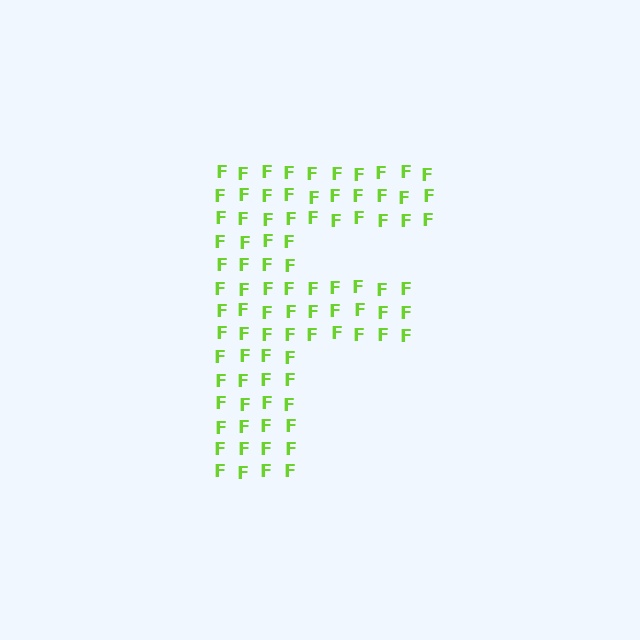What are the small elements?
The small elements are letter F's.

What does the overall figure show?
The overall figure shows the letter F.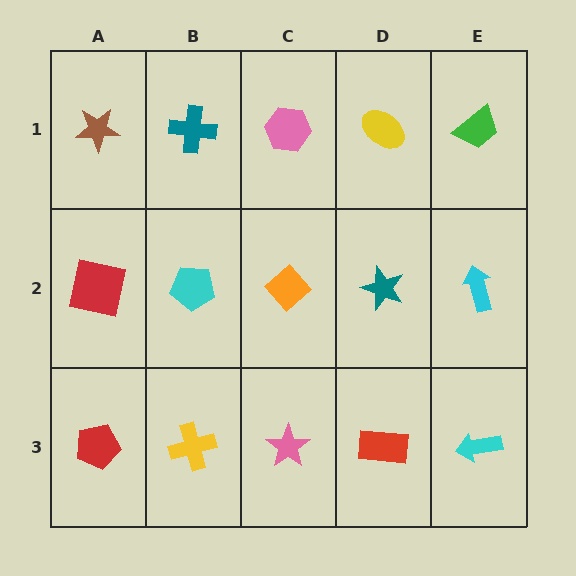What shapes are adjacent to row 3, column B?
A cyan pentagon (row 2, column B), a red pentagon (row 3, column A), a pink star (row 3, column C).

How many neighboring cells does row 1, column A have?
2.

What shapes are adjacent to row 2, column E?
A green trapezoid (row 1, column E), a cyan arrow (row 3, column E), a teal star (row 2, column D).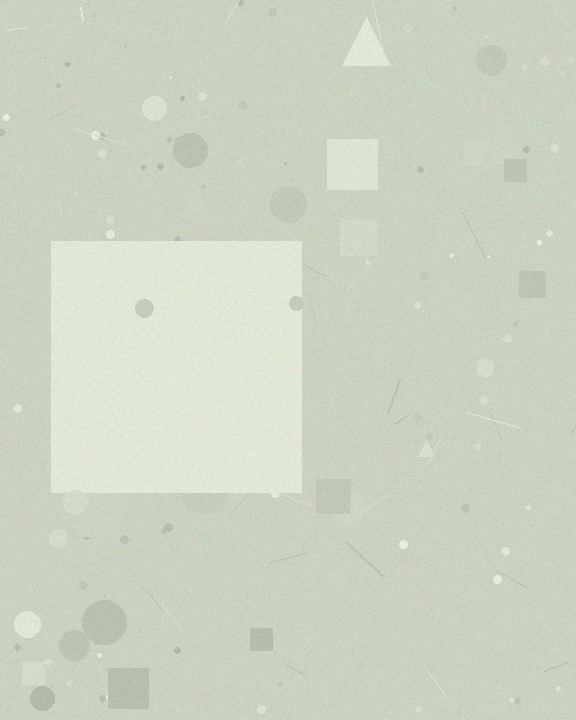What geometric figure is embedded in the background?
A square is embedded in the background.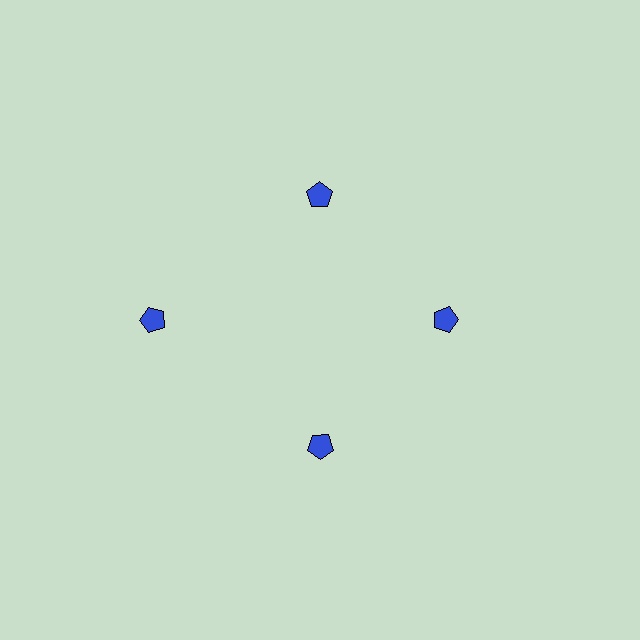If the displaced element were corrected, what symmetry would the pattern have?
It would have 4-fold rotational symmetry — the pattern would map onto itself every 90 degrees.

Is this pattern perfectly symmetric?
No. The 4 blue pentagons are arranged in a ring, but one element near the 9 o'clock position is pushed outward from the center, breaking the 4-fold rotational symmetry.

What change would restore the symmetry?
The symmetry would be restored by moving it inward, back onto the ring so that all 4 pentagons sit at equal angles and equal distance from the center.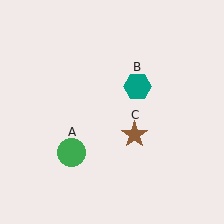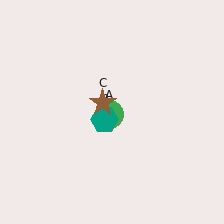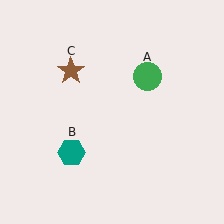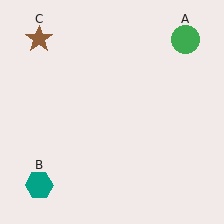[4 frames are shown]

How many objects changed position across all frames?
3 objects changed position: green circle (object A), teal hexagon (object B), brown star (object C).